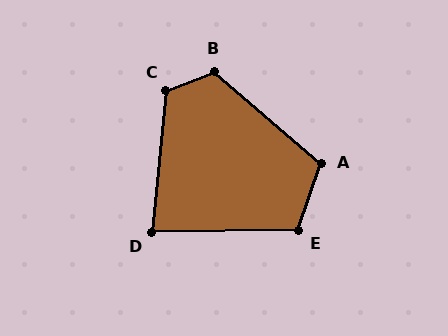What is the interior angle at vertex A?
Approximately 112 degrees (obtuse).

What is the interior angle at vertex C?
Approximately 117 degrees (obtuse).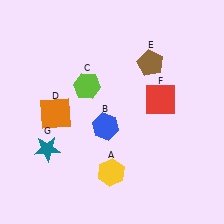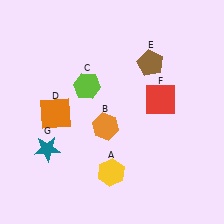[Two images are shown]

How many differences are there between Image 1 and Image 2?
There is 1 difference between the two images.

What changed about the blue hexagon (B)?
In Image 1, B is blue. In Image 2, it changed to orange.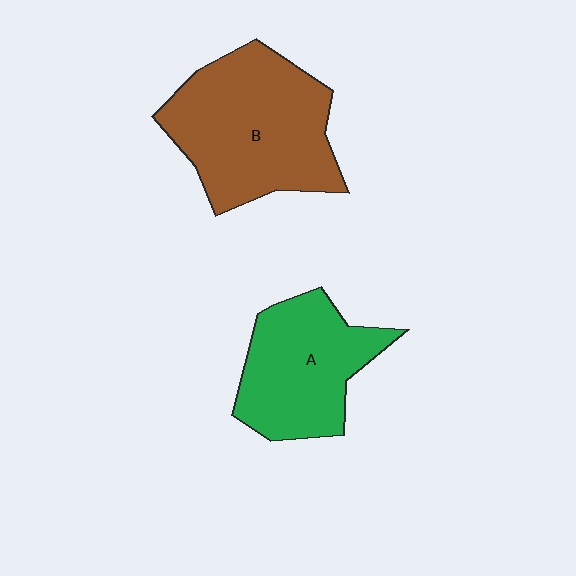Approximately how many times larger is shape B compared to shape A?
Approximately 1.4 times.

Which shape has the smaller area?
Shape A (green).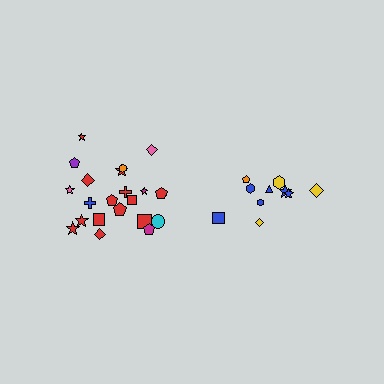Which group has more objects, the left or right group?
The left group.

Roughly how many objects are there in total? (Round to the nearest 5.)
Roughly 30 objects in total.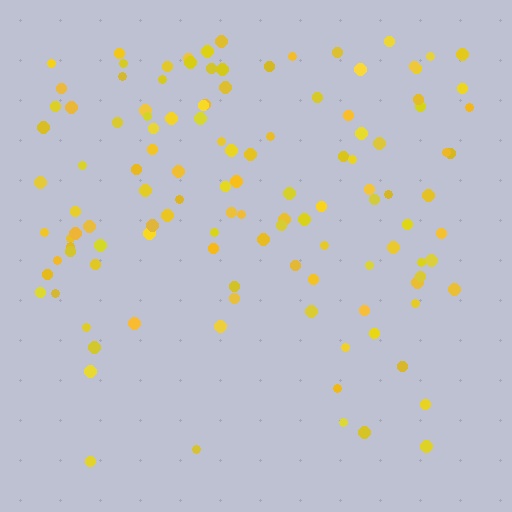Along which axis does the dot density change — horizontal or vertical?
Vertical.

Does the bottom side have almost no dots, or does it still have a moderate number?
Still a moderate number, just noticeably fewer than the top.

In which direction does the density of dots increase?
From bottom to top, with the top side densest.